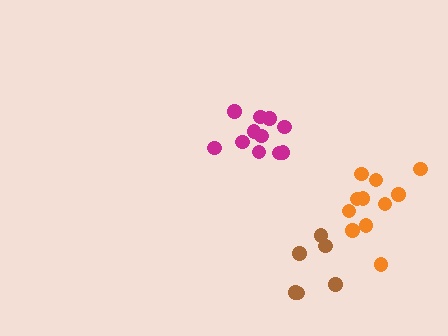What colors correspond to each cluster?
The clusters are colored: magenta, orange, brown.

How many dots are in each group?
Group 1: 11 dots, Group 2: 11 dots, Group 3: 6 dots (28 total).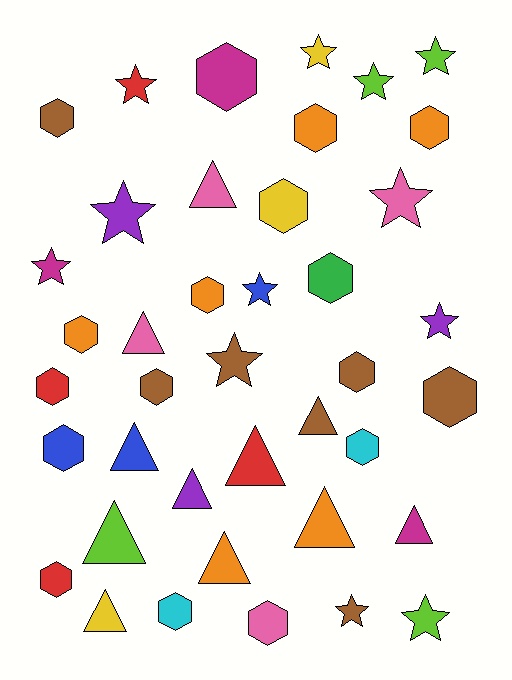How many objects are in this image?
There are 40 objects.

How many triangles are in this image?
There are 11 triangles.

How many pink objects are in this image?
There are 4 pink objects.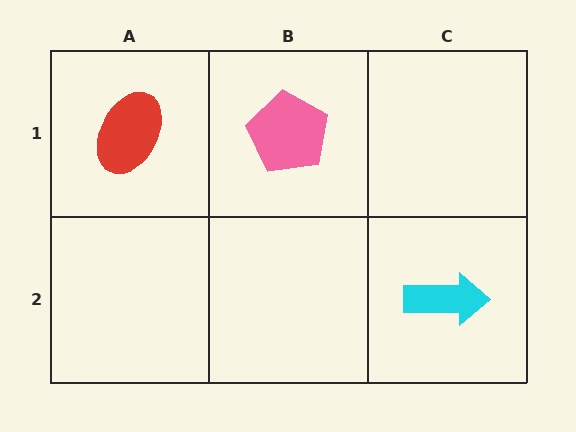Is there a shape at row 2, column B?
No, that cell is empty.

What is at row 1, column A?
A red ellipse.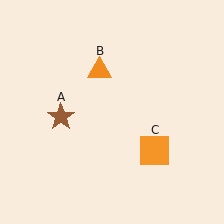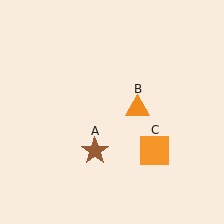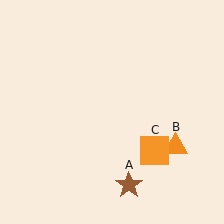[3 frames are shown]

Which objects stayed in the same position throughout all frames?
Orange square (object C) remained stationary.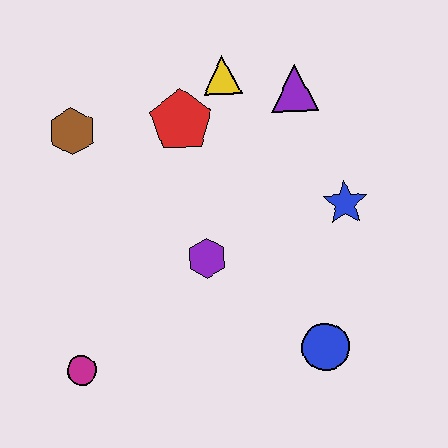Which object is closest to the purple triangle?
The yellow triangle is closest to the purple triangle.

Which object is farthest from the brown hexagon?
The blue circle is farthest from the brown hexagon.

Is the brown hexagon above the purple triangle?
No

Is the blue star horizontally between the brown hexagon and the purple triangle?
No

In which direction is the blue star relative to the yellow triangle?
The blue star is below the yellow triangle.